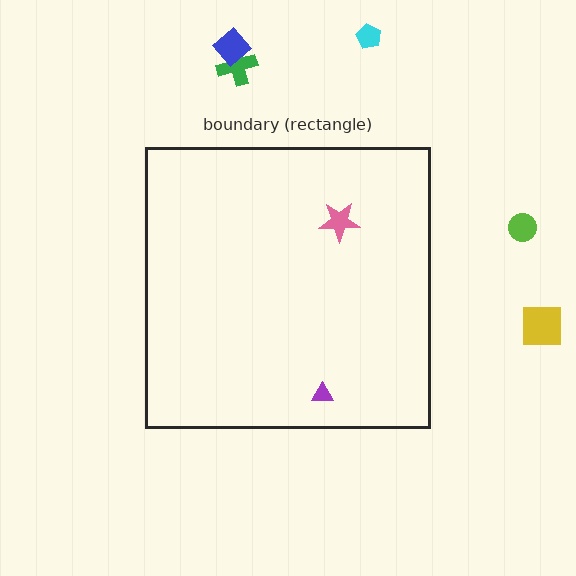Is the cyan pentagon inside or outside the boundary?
Outside.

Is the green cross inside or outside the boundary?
Outside.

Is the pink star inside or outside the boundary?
Inside.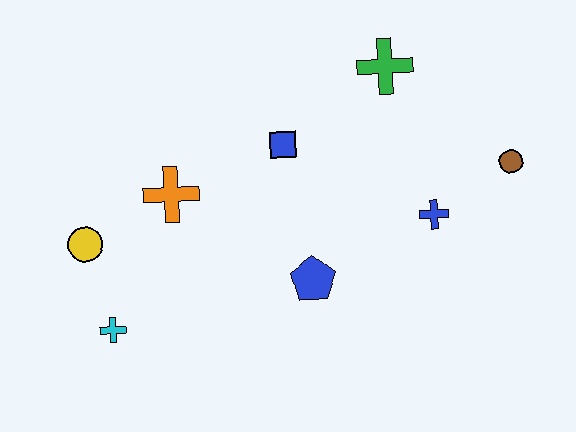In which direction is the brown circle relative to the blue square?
The brown circle is to the right of the blue square.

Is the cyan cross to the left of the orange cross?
Yes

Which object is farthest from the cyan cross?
The brown circle is farthest from the cyan cross.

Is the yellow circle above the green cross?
No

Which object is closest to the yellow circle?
The cyan cross is closest to the yellow circle.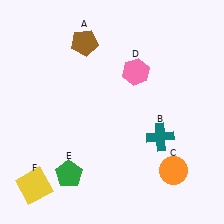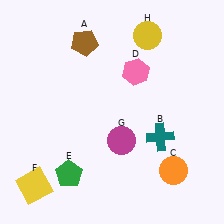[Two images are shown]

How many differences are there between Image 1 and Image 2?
There are 2 differences between the two images.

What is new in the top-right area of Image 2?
A yellow circle (H) was added in the top-right area of Image 2.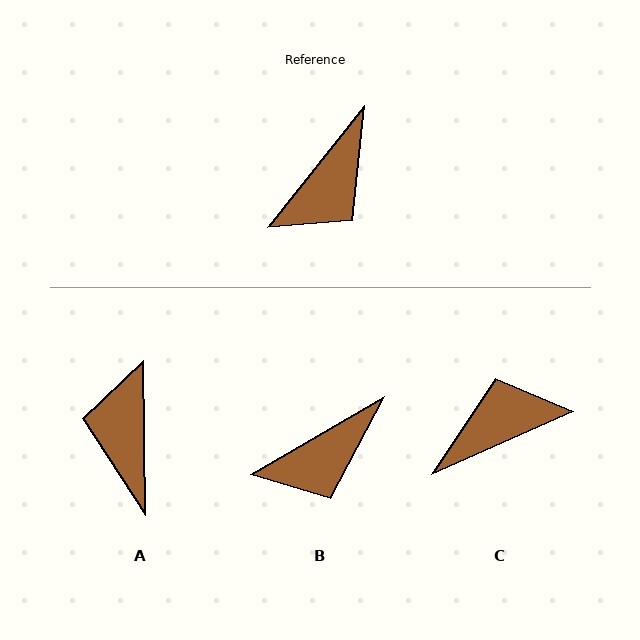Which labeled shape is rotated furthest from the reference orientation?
C, about 152 degrees away.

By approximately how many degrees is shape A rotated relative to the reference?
Approximately 141 degrees clockwise.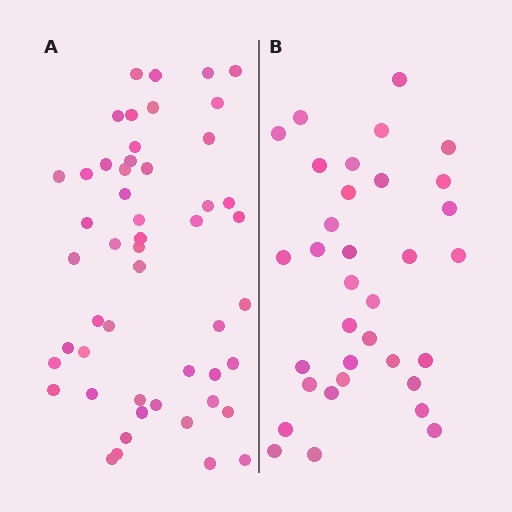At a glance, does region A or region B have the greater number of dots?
Region A (the left region) has more dots.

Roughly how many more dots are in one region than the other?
Region A has approximately 15 more dots than region B.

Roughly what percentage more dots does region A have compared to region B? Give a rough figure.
About 50% more.